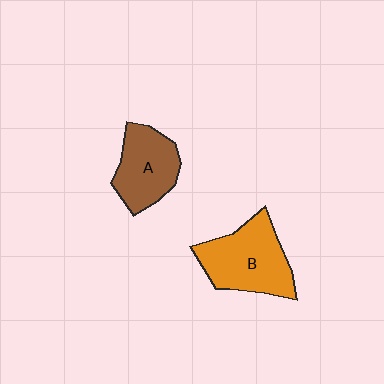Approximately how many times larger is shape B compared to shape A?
Approximately 1.3 times.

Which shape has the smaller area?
Shape A (brown).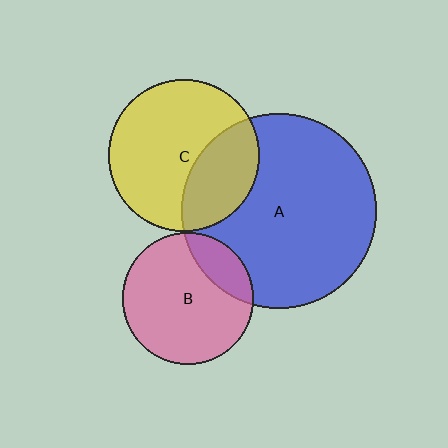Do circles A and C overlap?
Yes.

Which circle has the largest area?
Circle A (blue).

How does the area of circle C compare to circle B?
Approximately 1.3 times.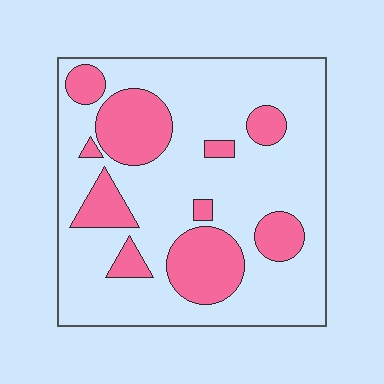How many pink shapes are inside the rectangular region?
10.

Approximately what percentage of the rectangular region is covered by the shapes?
Approximately 25%.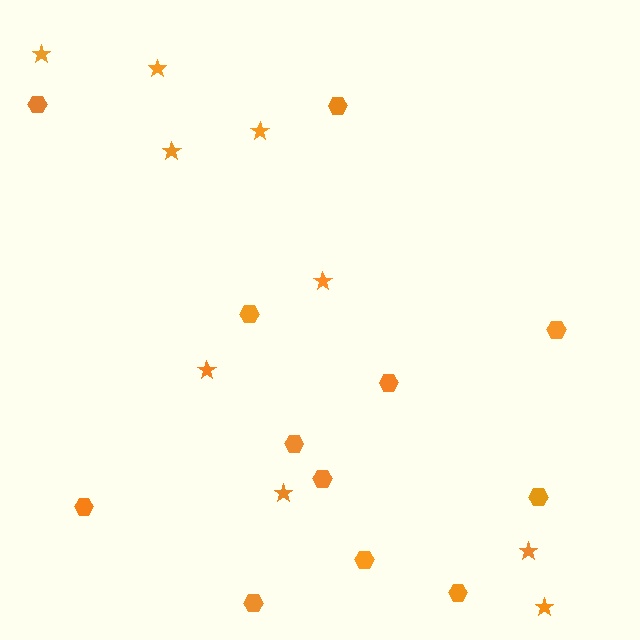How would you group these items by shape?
There are 2 groups: one group of stars (9) and one group of hexagons (12).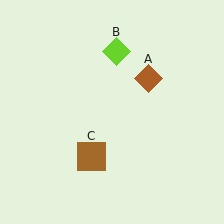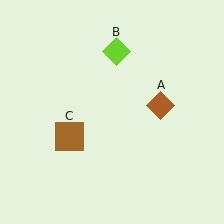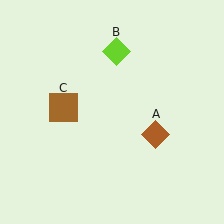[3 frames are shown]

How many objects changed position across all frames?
2 objects changed position: brown diamond (object A), brown square (object C).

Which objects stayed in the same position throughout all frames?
Lime diamond (object B) remained stationary.